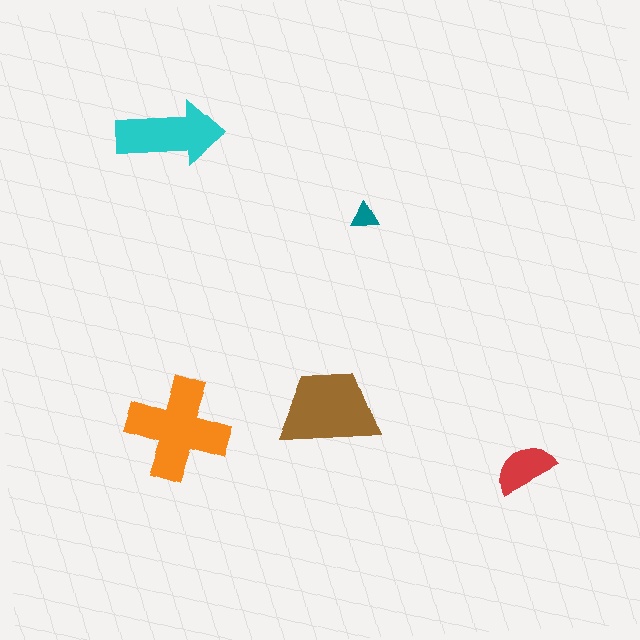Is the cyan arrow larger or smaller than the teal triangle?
Larger.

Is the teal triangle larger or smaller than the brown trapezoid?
Smaller.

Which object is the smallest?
The teal triangle.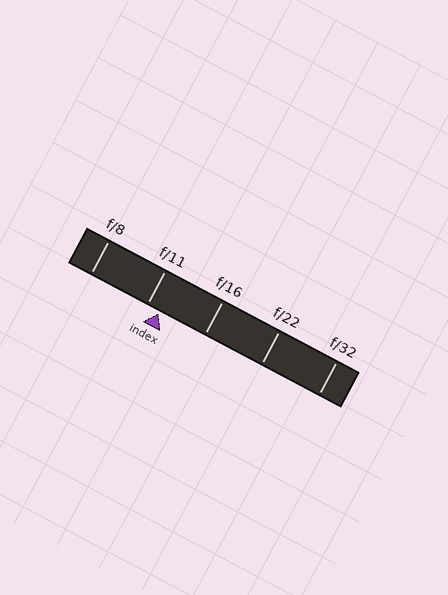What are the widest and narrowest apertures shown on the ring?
The widest aperture shown is f/8 and the narrowest is f/32.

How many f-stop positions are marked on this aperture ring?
There are 5 f-stop positions marked.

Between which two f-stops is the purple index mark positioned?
The index mark is between f/11 and f/16.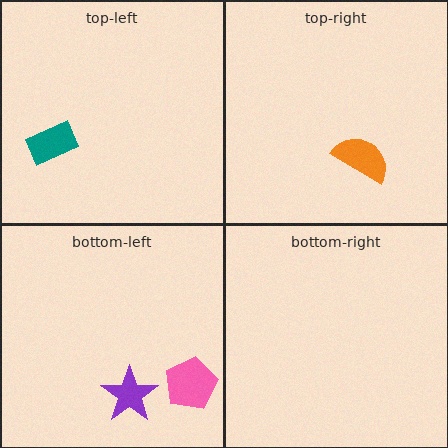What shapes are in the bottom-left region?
The pink pentagon, the purple star.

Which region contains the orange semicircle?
The top-right region.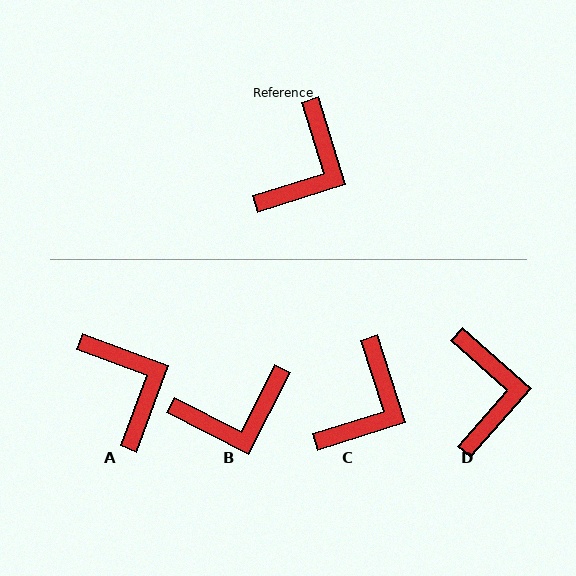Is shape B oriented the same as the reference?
No, it is off by about 45 degrees.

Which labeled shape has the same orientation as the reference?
C.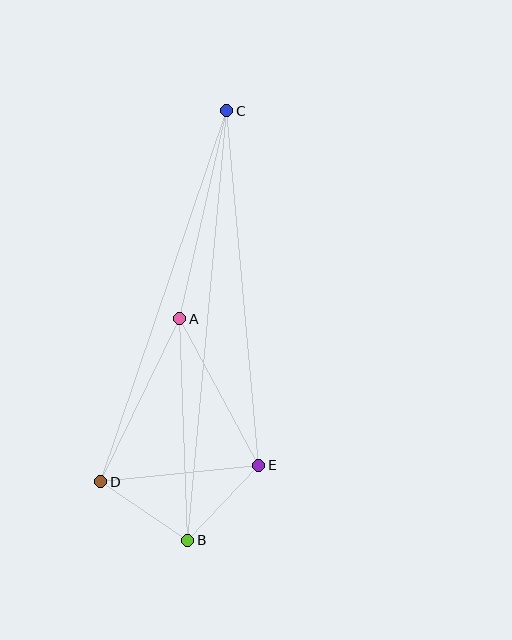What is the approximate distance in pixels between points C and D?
The distance between C and D is approximately 392 pixels.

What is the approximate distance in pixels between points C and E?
The distance between C and E is approximately 356 pixels.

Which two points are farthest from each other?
Points B and C are farthest from each other.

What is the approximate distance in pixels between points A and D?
The distance between A and D is approximately 181 pixels.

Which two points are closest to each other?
Points B and E are closest to each other.